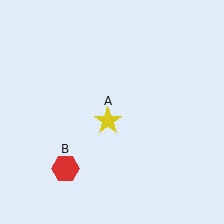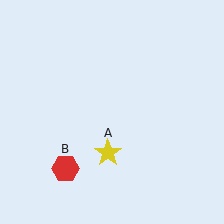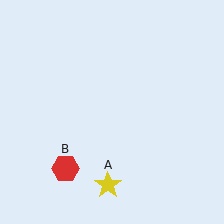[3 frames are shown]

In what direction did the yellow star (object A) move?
The yellow star (object A) moved down.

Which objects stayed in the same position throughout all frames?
Red hexagon (object B) remained stationary.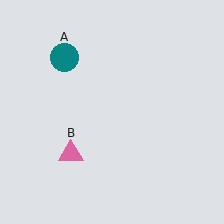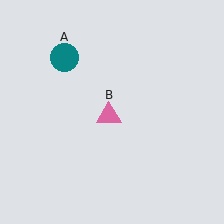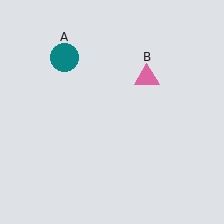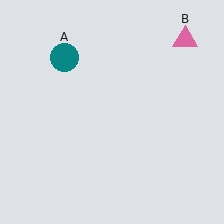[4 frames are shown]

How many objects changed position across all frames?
1 object changed position: pink triangle (object B).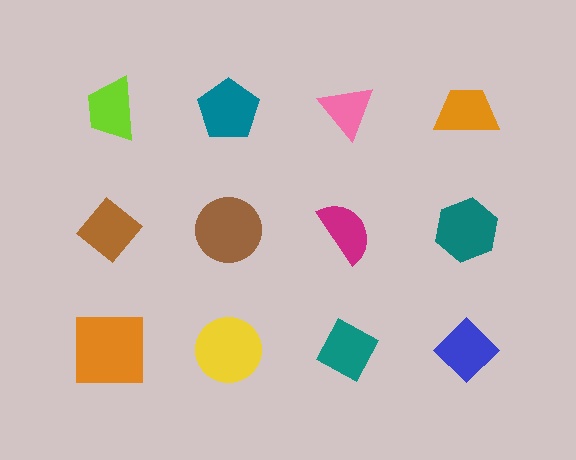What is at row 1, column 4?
An orange trapezoid.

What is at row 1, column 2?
A teal pentagon.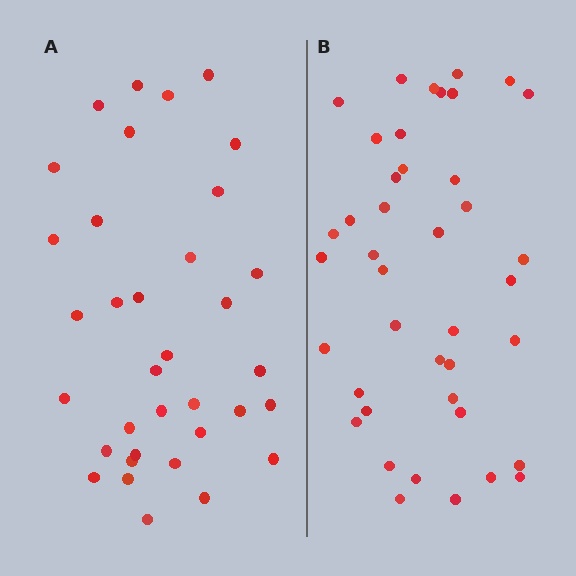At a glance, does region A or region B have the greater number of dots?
Region B (the right region) has more dots.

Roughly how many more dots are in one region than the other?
Region B has about 6 more dots than region A.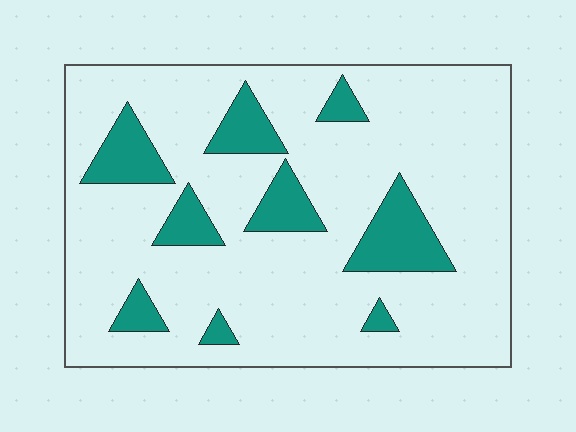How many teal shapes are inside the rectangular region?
9.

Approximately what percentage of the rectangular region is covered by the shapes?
Approximately 15%.